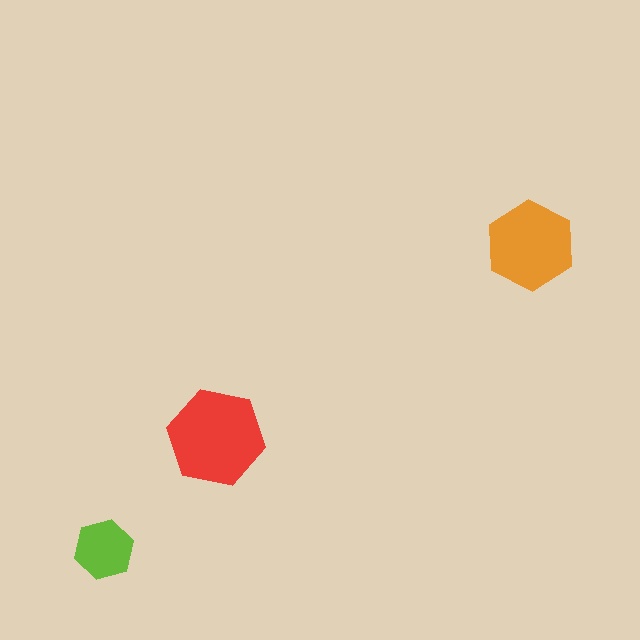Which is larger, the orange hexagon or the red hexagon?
The red one.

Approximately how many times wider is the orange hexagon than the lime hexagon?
About 1.5 times wider.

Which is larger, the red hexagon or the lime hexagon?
The red one.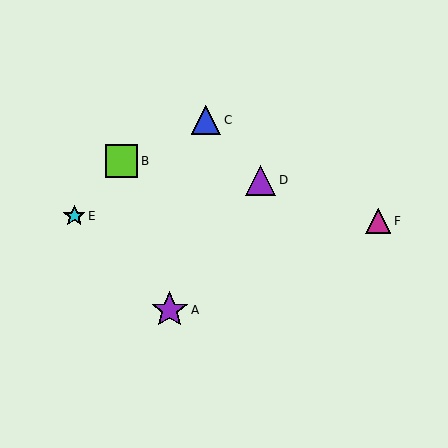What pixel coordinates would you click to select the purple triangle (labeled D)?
Click at (260, 180) to select the purple triangle D.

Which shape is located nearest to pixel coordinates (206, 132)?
The blue triangle (labeled C) at (206, 120) is nearest to that location.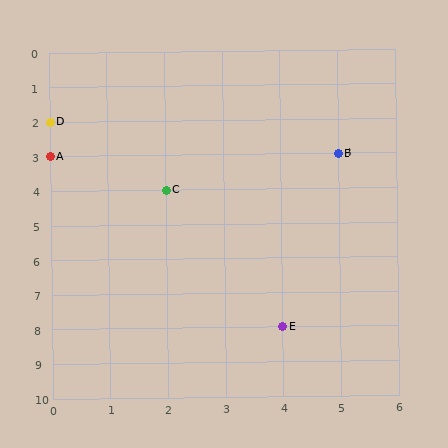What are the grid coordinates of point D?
Point D is at grid coordinates (0, 2).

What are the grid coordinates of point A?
Point A is at grid coordinates (0, 3).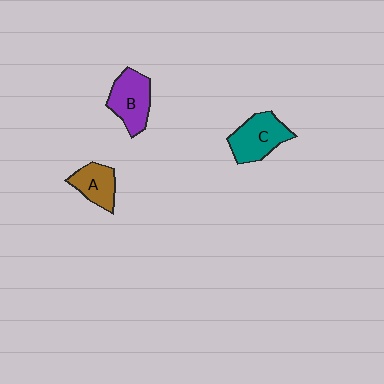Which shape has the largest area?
Shape C (teal).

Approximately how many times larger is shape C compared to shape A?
Approximately 1.4 times.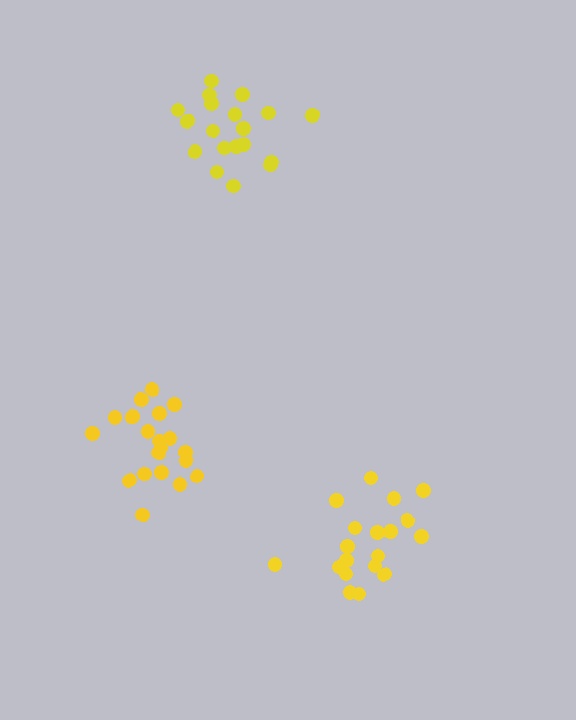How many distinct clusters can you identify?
There are 3 distinct clusters.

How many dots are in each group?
Group 1: 19 dots, Group 2: 19 dots, Group 3: 20 dots (58 total).